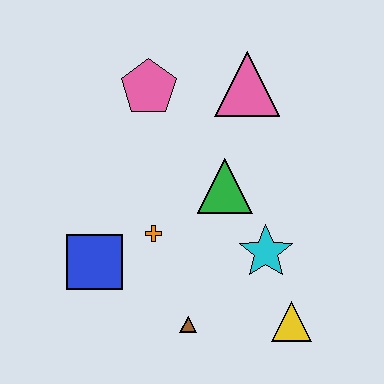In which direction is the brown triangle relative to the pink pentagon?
The brown triangle is below the pink pentagon.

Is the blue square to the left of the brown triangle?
Yes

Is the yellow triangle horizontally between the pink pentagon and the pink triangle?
No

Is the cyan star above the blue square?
Yes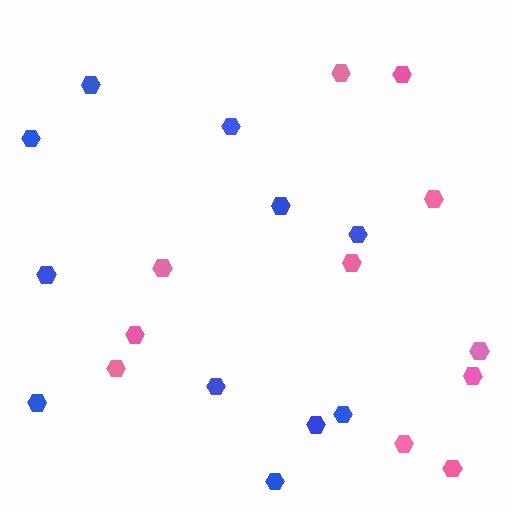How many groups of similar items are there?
There are 2 groups: one group of blue hexagons (11) and one group of pink hexagons (11).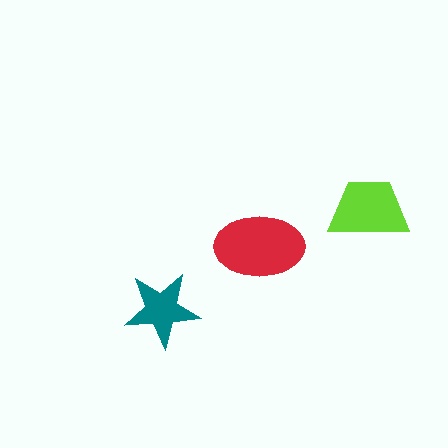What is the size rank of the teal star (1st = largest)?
3rd.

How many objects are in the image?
There are 3 objects in the image.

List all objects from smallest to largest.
The teal star, the lime trapezoid, the red ellipse.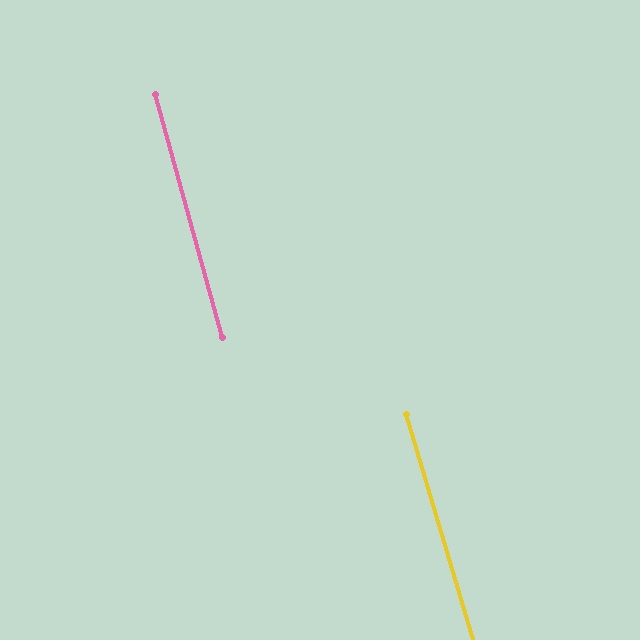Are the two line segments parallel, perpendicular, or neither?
Parallel — their directions differ by only 1.3°.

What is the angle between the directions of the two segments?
Approximately 1 degree.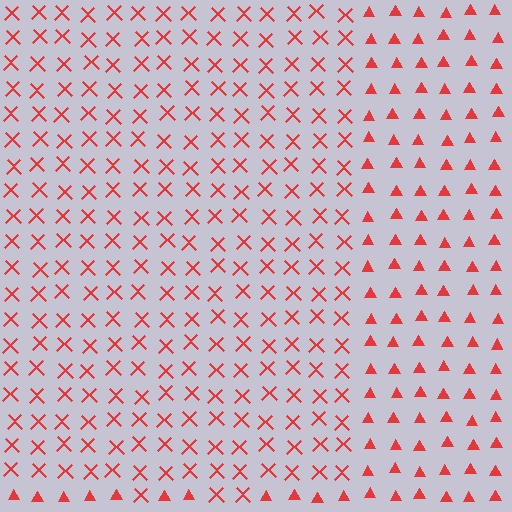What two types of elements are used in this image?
The image uses X marks inside the rectangle region and triangles outside it.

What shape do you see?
I see a rectangle.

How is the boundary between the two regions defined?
The boundary is defined by a change in element shape: X marks inside vs. triangles outside. All elements share the same color and spacing.